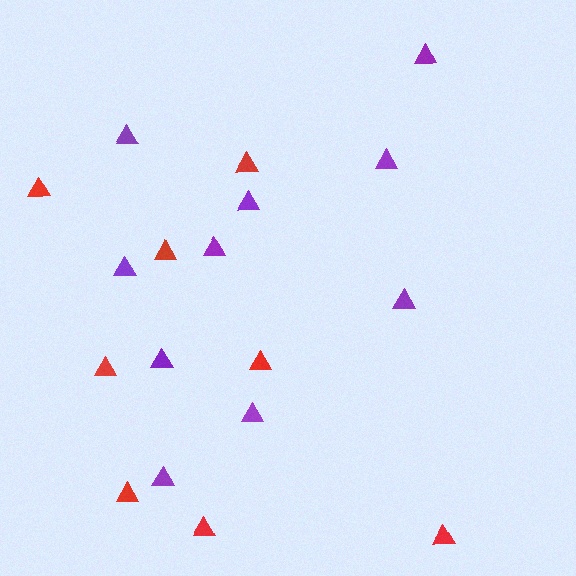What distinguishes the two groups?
There are 2 groups: one group of purple triangles (10) and one group of red triangles (8).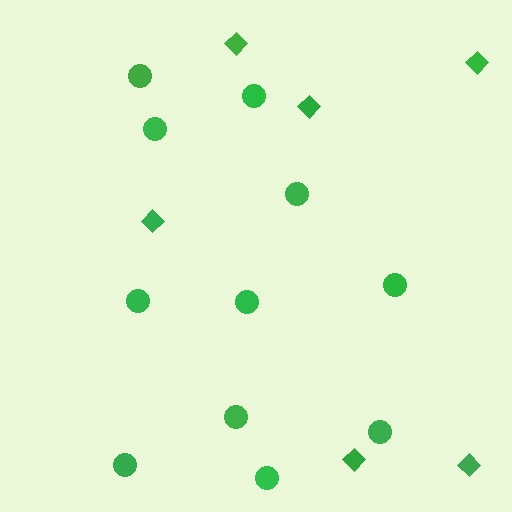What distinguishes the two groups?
There are 2 groups: one group of circles (11) and one group of diamonds (6).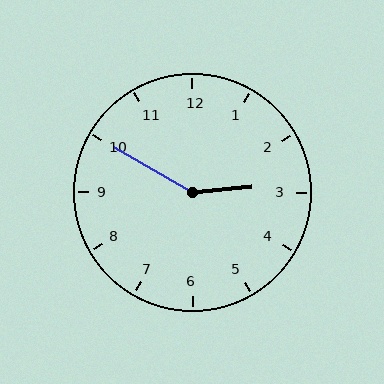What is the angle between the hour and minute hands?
Approximately 145 degrees.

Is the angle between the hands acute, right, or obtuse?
It is obtuse.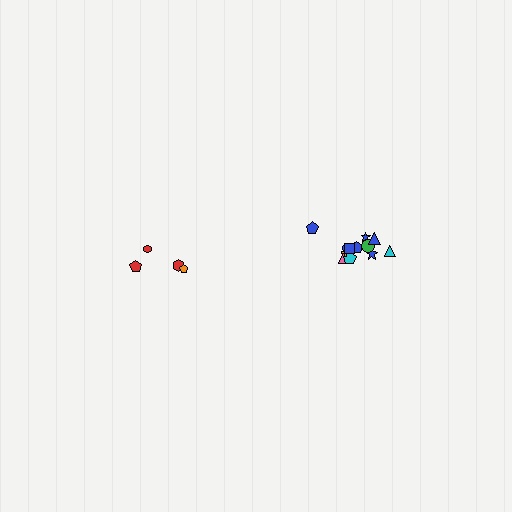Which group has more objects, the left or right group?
The right group.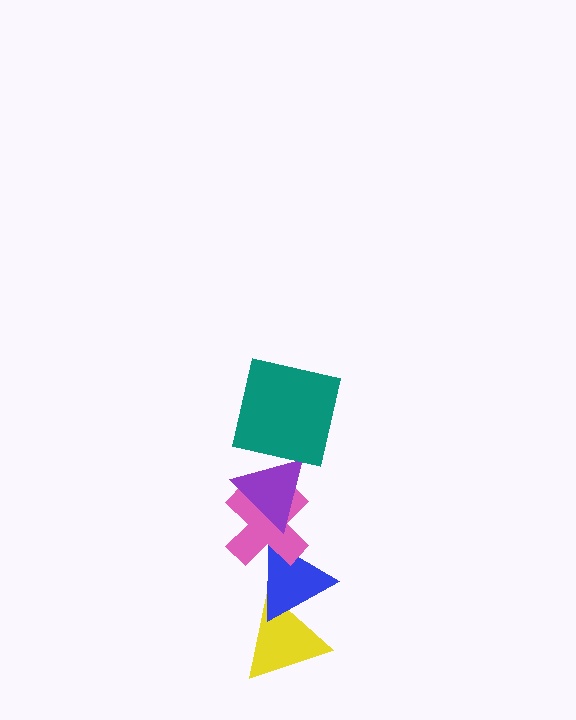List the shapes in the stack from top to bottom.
From top to bottom: the teal square, the purple triangle, the pink cross, the blue triangle, the yellow triangle.